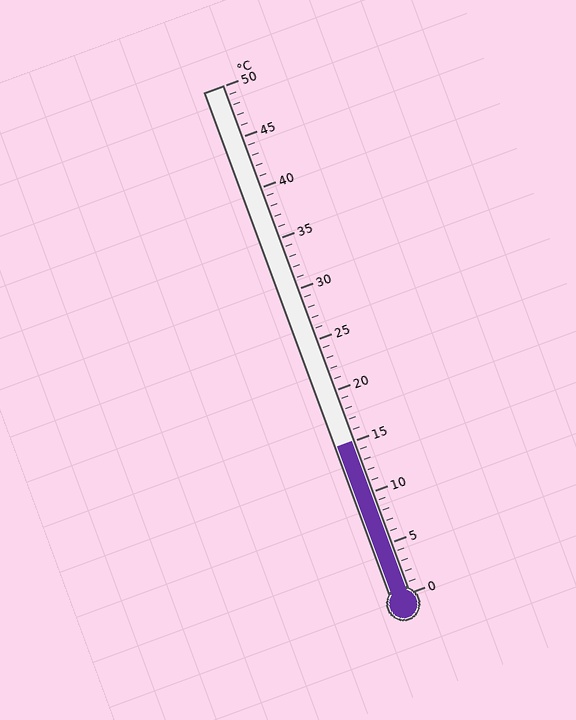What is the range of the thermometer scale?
The thermometer scale ranges from 0°C to 50°C.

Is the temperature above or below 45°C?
The temperature is below 45°C.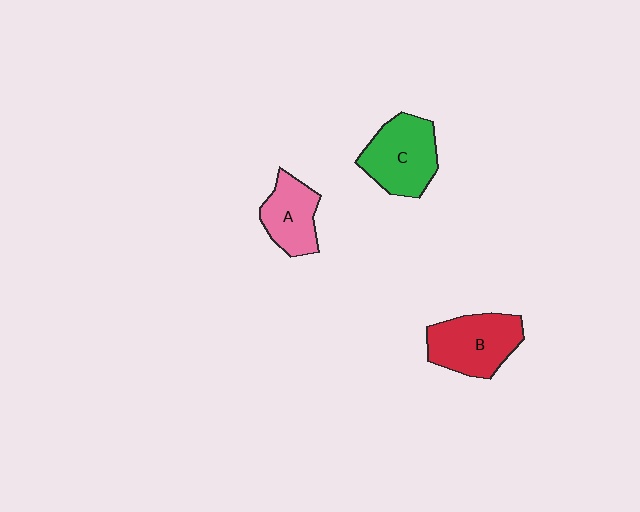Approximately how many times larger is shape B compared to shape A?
Approximately 1.3 times.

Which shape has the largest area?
Shape C (green).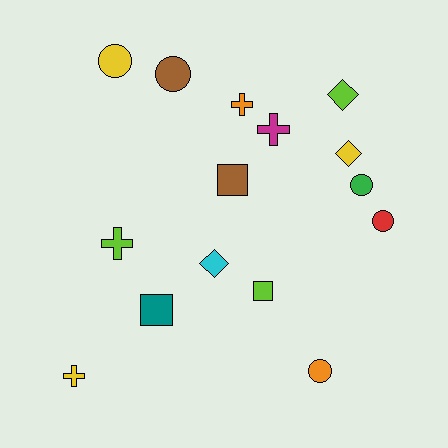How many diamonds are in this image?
There are 3 diamonds.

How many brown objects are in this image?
There are 2 brown objects.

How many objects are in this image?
There are 15 objects.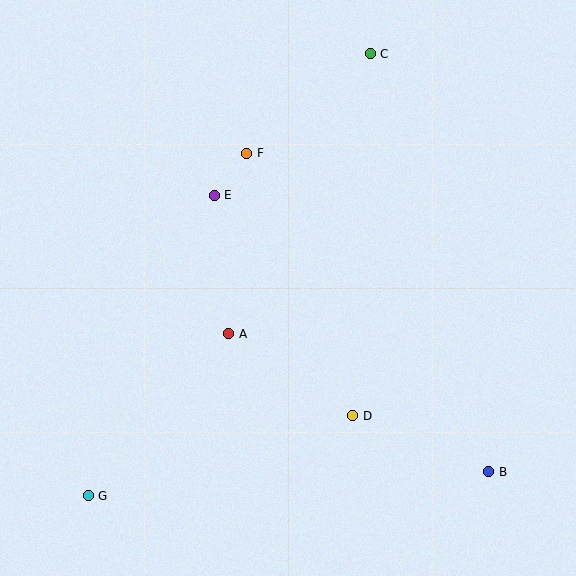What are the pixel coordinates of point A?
Point A is at (229, 334).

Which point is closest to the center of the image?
Point A at (229, 334) is closest to the center.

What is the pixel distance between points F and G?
The distance between F and G is 378 pixels.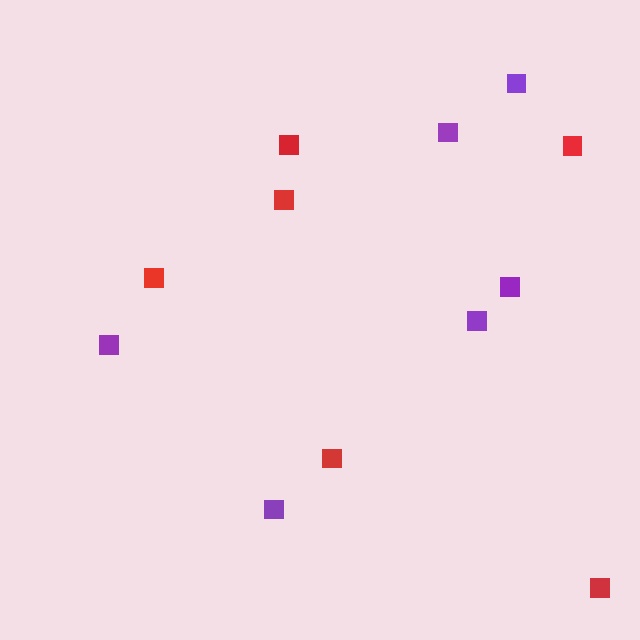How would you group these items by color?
There are 2 groups: one group of purple squares (6) and one group of red squares (6).